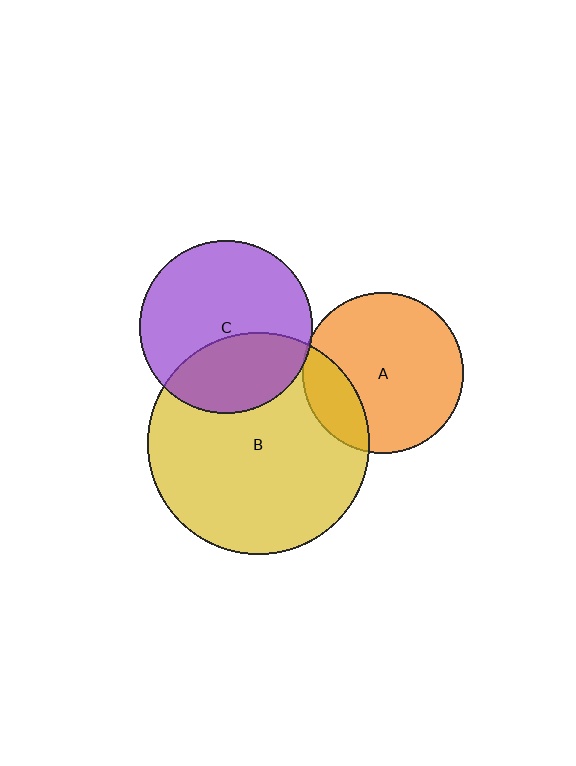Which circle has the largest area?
Circle B (yellow).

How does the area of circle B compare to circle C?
Approximately 1.7 times.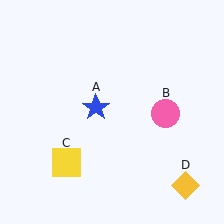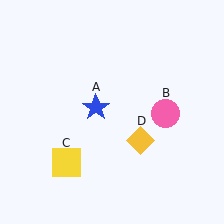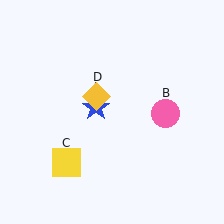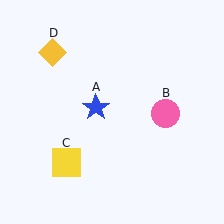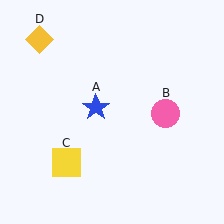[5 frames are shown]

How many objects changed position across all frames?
1 object changed position: yellow diamond (object D).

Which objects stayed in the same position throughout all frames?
Blue star (object A) and pink circle (object B) and yellow square (object C) remained stationary.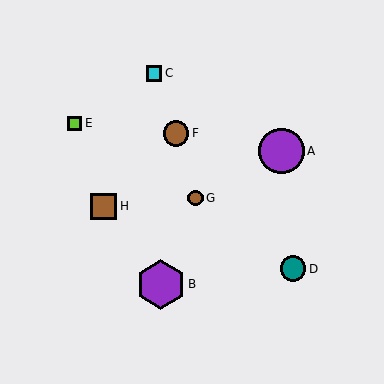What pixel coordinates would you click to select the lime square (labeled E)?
Click at (75, 123) to select the lime square E.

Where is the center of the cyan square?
The center of the cyan square is at (154, 73).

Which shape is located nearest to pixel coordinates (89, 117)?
The lime square (labeled E) at (75, 123) is nearest to that location.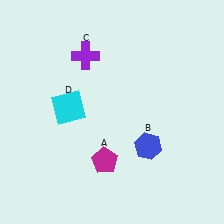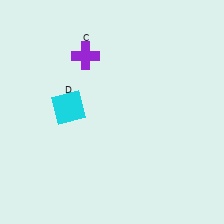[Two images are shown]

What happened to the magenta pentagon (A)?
The magenta pentagon (A) was removed in Image 2. It was in the bottom-left area of Image 1.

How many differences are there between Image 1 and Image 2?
There are 2 differences between the two images.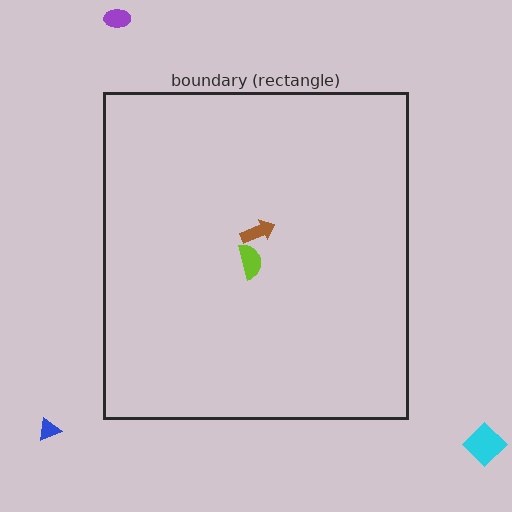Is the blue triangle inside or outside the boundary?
Outside.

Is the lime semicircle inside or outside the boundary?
Inside.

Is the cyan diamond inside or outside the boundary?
Outside.